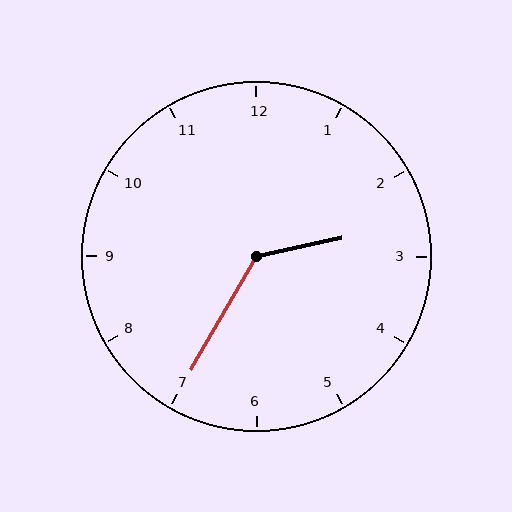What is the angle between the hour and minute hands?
Approximately 132 degrees.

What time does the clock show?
2:35.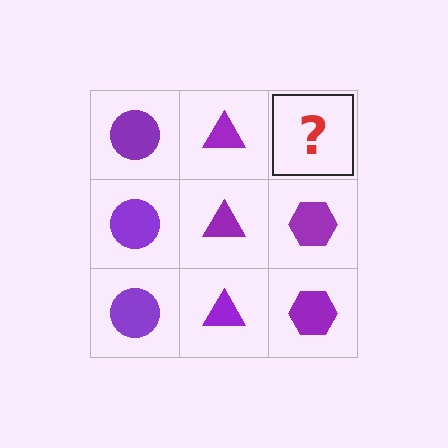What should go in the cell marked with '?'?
The missing cell should contain a purple hexagon.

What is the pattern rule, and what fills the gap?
The rule is that each column has a consistent shape. The gap should be filled with a purple hexagon.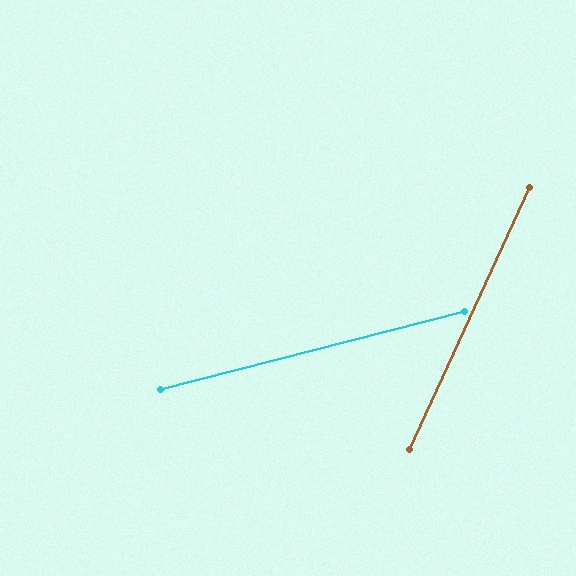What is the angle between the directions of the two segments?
Approximately 51 degrees.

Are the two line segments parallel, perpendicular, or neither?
Neither parallel nor perpendicular — they differ by about 51°.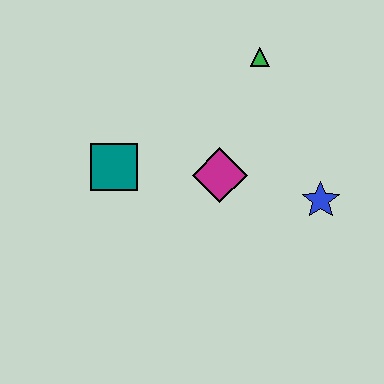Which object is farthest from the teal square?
The blue star is farthest from the teal square.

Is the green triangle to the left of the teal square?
No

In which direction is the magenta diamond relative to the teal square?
The magenta diamond is to the right of the teal square.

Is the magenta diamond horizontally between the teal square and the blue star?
Yes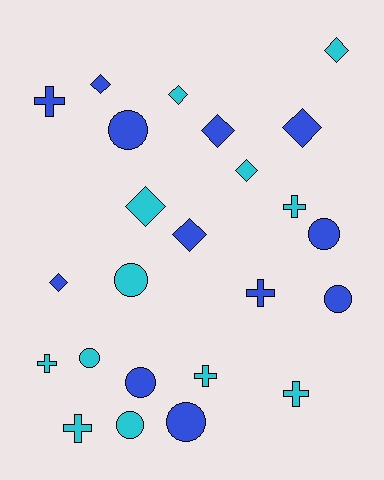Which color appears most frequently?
Blue, with 12 objects.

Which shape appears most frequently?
Diamond, with 9 objects.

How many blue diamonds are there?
There are 5 blue diamonds.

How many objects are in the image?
There are 24 objects.